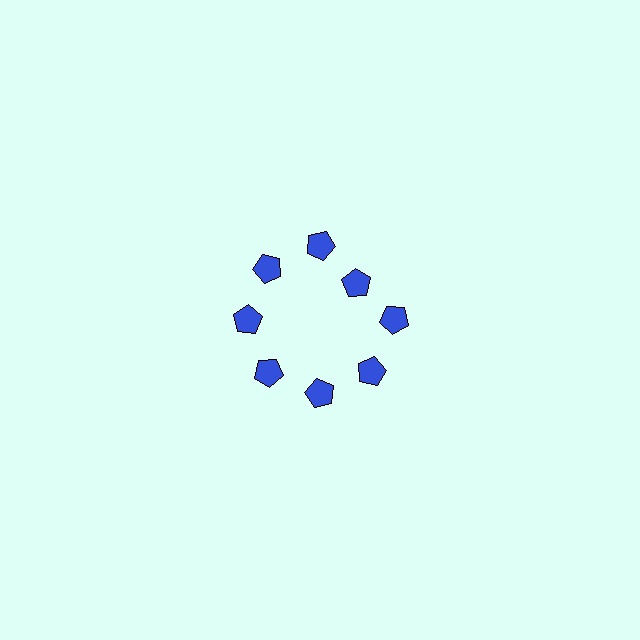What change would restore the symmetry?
The symmetry would be restored by moving it outward, back onto the ring so that all 8 pentagons sit at equal angles and equal distance from the center.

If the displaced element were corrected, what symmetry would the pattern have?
It would have 8-fold rotational symmetry — the pattern would map onto itself every 45 degrees.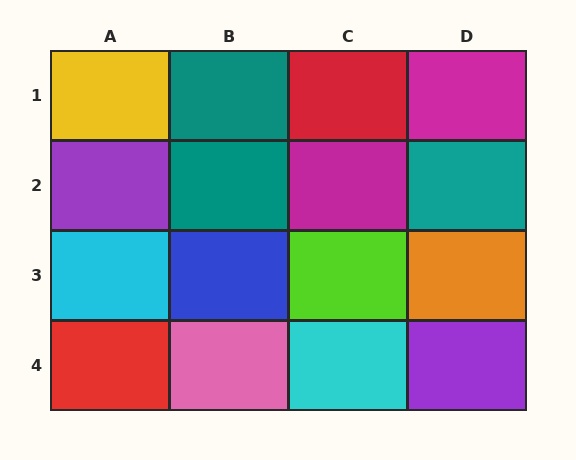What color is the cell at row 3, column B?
Blue.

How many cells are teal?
3 cells are teal.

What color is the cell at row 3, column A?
Cyan.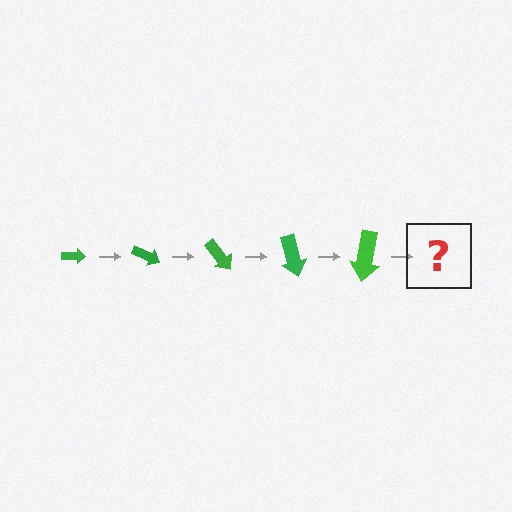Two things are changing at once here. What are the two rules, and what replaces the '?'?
The two rules are that the arrow grows larger each step and it rotates 25 degrees each step. The '?' should be an arrow, larger than the previous one and rotated 125 degrees from the start.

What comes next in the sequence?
The next element should be an arrow, larger than the previous one and rotated 125 degrees from the start.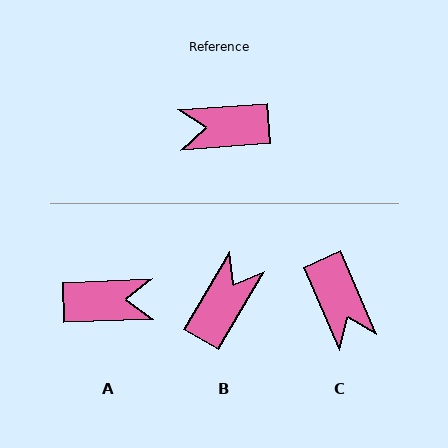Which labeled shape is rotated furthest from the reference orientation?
A, about 178 degrees away.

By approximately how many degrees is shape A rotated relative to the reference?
Approximately 178 degrees counter-clockwise.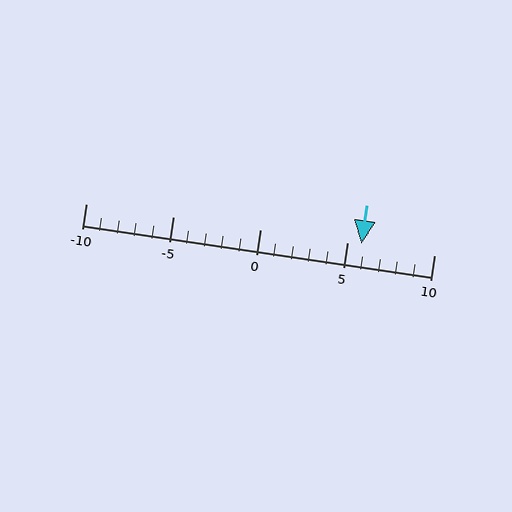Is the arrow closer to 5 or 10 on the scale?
The arrow is closer to 5.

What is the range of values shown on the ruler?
The ruler shows values from -10 to 10.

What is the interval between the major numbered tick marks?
The major tick marks are spaced 5 units apart.